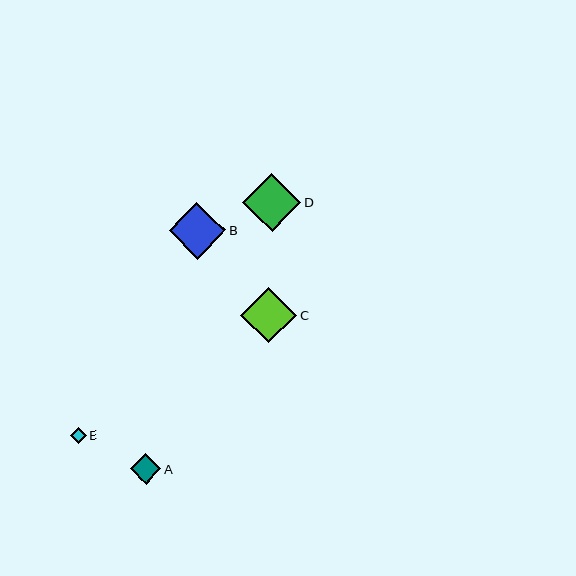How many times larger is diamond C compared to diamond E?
Diamond C is approximately 3.5 times the size of diamond E.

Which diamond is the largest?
Diamond D is the largest with a size of approximately 59 pixels.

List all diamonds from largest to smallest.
From largest to smallest: D, B, C, A, E.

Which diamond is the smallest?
Diamond E is the smallest with a size of approximately 16 pixels.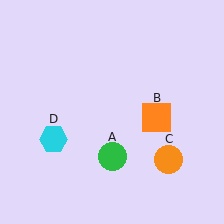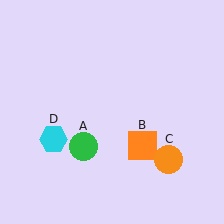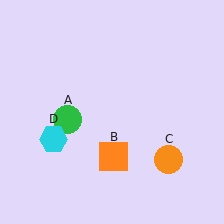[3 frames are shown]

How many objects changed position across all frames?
2 objects changed position: green circle (object A), orange square (object B).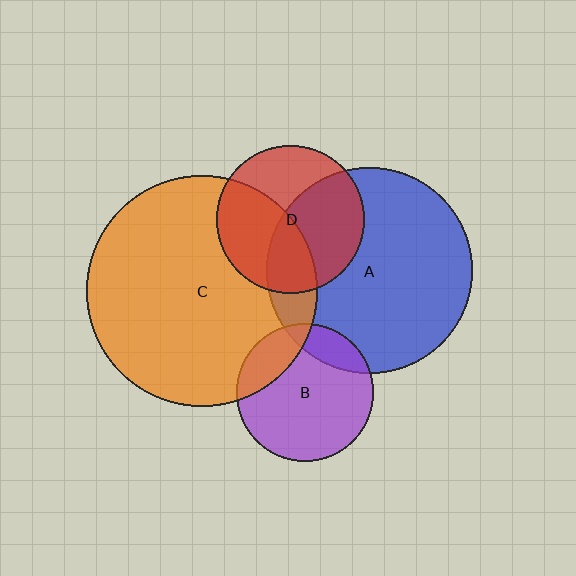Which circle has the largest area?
Circle C (orange).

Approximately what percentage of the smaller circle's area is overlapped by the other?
Approximately 45%.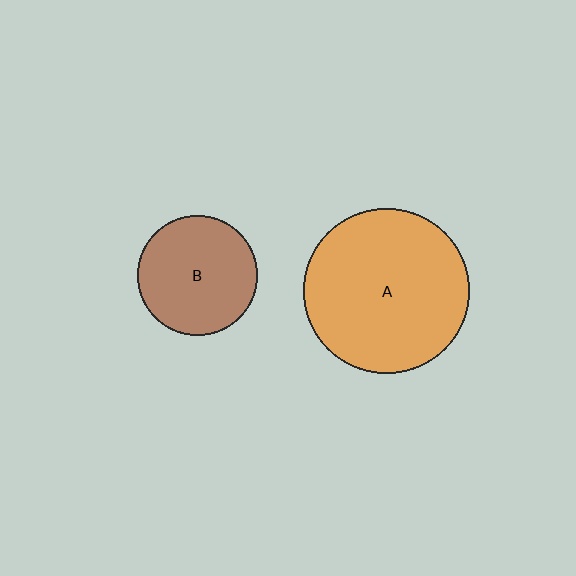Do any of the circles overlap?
No, none of the circles overlap.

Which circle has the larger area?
Circle A (orange).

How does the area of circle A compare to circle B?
Approximately 1.9 times.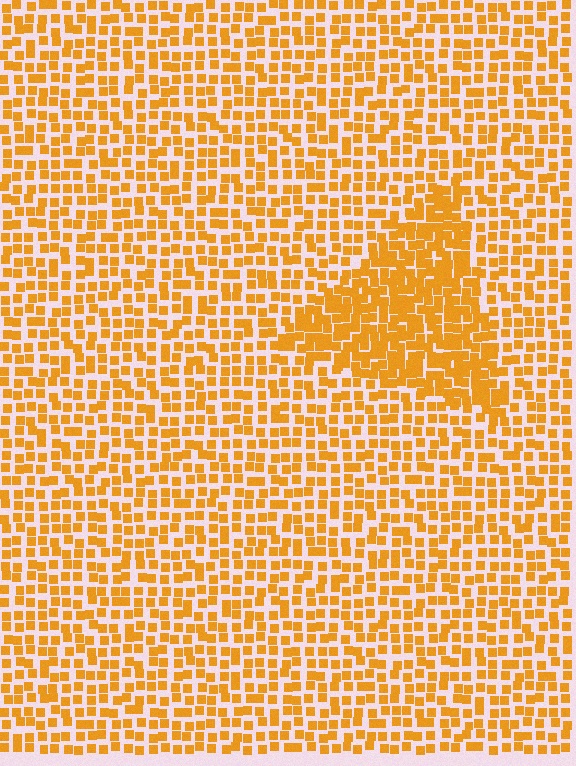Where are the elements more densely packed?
The elements are more densely packed inside the triangle boundary.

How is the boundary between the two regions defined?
The boundary is defined by a change in element density (approximately 1.7x ratio). All elements are the same color, size, and shape.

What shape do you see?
I see a triangle.